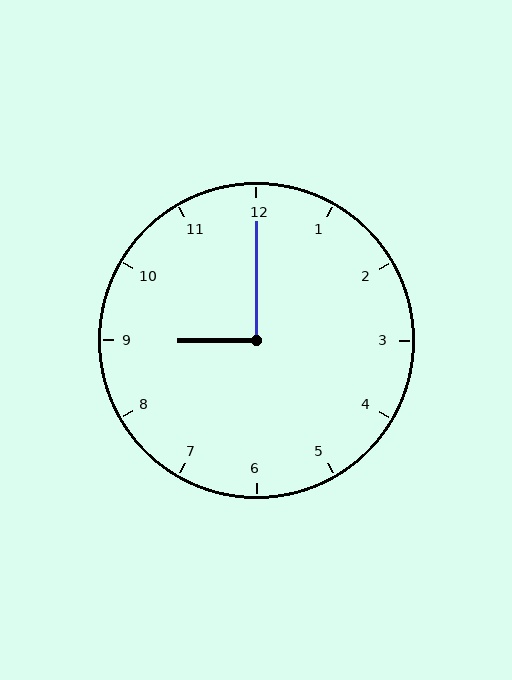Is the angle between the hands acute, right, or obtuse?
It is right.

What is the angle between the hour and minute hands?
Approximately 90 degrees.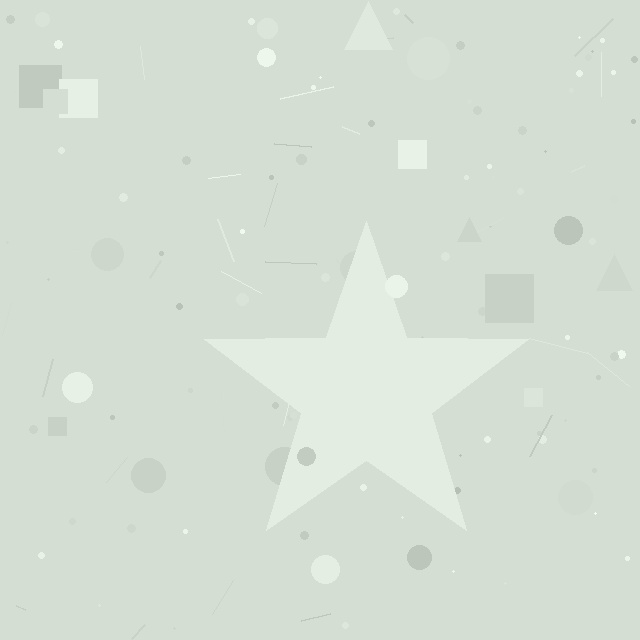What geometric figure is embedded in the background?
A star is embedded in the background.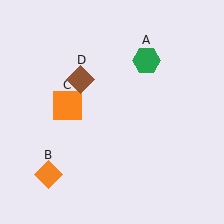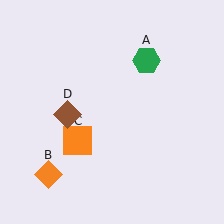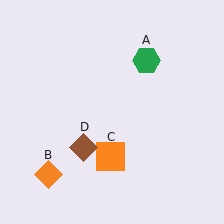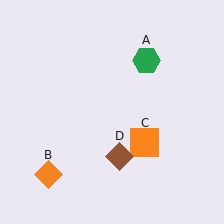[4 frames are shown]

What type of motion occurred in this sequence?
The orange square (object C), brown diamond (object D) rotated counterclockwise around the center of the scene.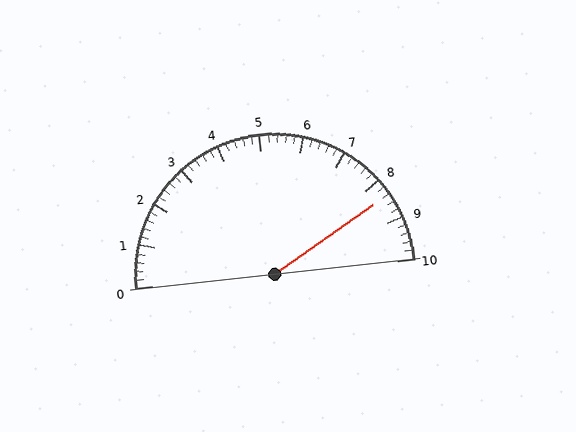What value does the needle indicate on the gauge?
The needle indicates approximately 8.4.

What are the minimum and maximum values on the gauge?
The gauge ranges from 0 to 10.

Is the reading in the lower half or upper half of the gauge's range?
The reading is in the upper half of the range (0 to 10).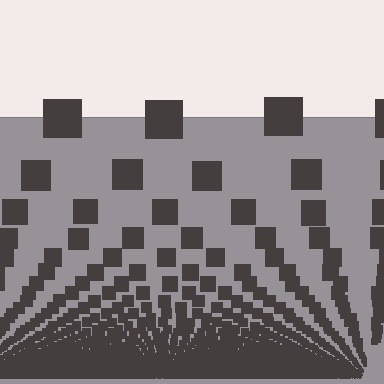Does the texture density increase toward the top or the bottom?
Density increases toward the bottom.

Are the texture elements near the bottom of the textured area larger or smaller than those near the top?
Smaller. The gradient is inverted — elements near the bottom are smaller and denser.